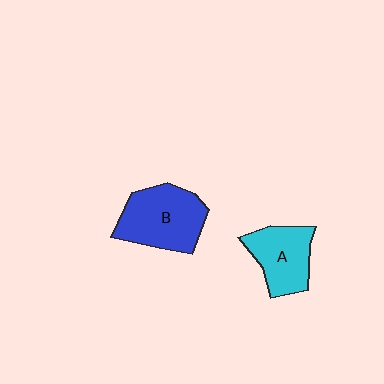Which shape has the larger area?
Shape B (blue).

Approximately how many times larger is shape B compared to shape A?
Approximately 1.3 times.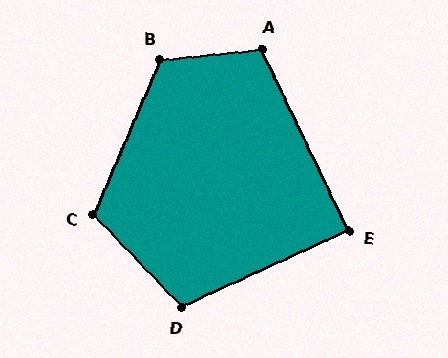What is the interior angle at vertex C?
Approximately 113 degrees (obtuse).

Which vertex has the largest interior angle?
B, at approximately 119 degrees.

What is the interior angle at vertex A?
Approximately 110 degrees (obtuse).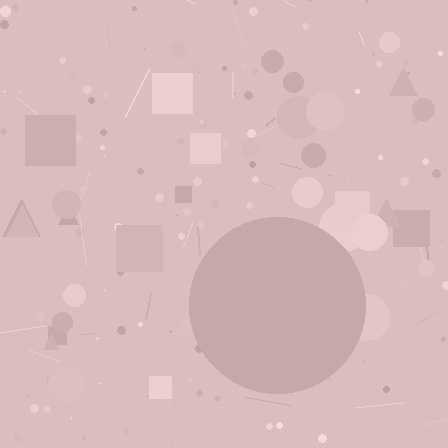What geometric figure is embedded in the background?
A circle is embedded in the background.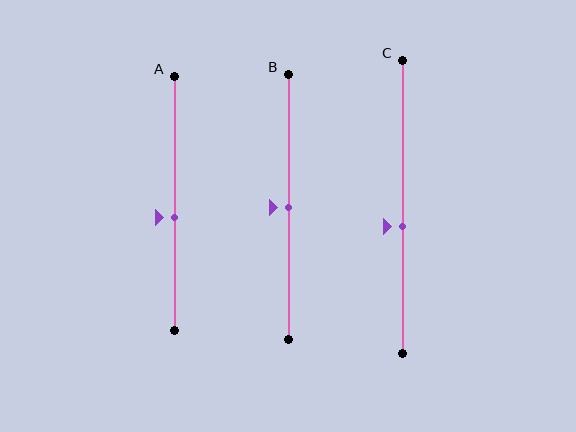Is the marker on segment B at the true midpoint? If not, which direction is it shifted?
Yes, the marker on segment B is at the true midpoint.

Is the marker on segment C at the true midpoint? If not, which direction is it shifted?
No, the marker on segment C is shifted downward by about 7% of the segment length.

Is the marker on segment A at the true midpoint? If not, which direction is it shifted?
No, the marker on segment A is shifted downward by about 5% of the segment length.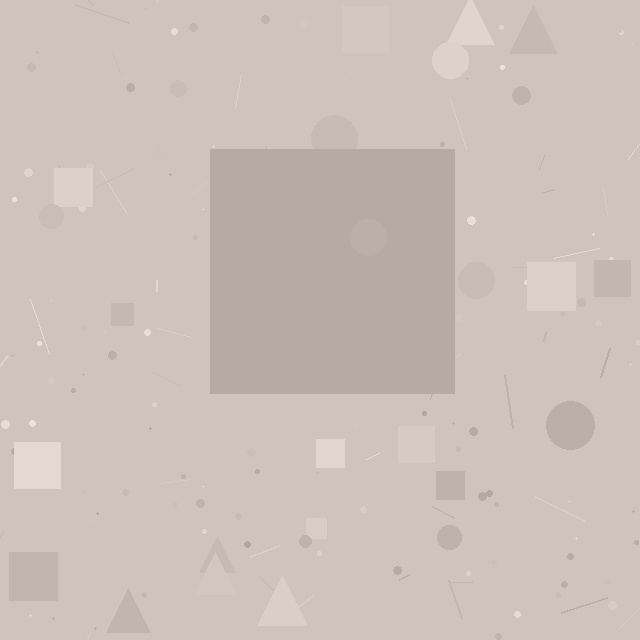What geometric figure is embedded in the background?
A square is embedded in the background.